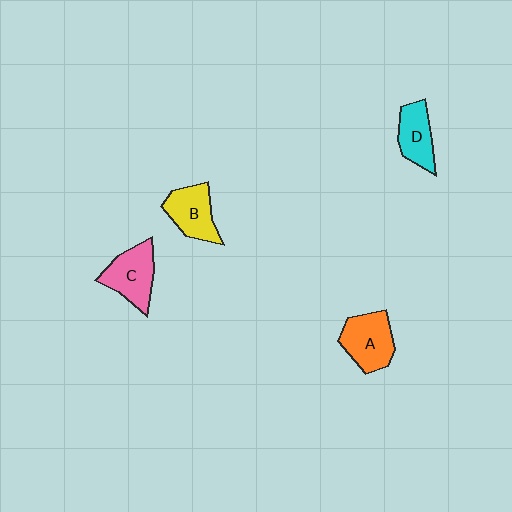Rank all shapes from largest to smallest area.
From largest to smallest: A (orange), C (pink), B (yellow), D (cyan).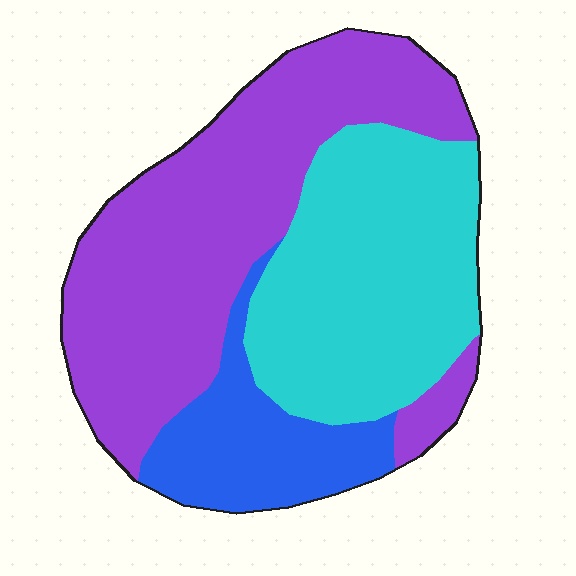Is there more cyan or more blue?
Cyan.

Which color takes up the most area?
Purple, at roughly 50%.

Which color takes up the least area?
Blue, at roughly 15%.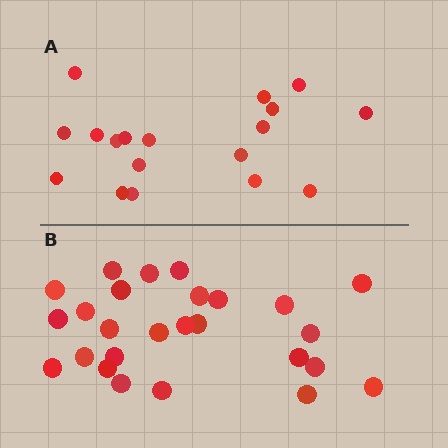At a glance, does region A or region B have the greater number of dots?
Region B (the bottom region) has more dots.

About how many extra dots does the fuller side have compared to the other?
Region B has roughly 8 or so more dots than region A.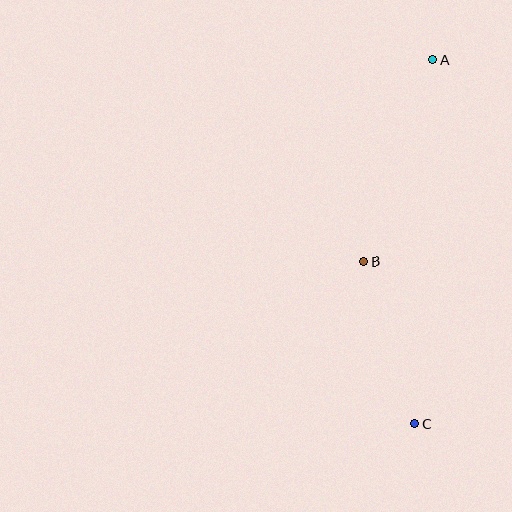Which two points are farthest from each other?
Points A and C are farthest from each other.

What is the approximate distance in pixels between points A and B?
The distance between A and B is approximately 213 pixels.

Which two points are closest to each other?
Points B and C are closest to each other.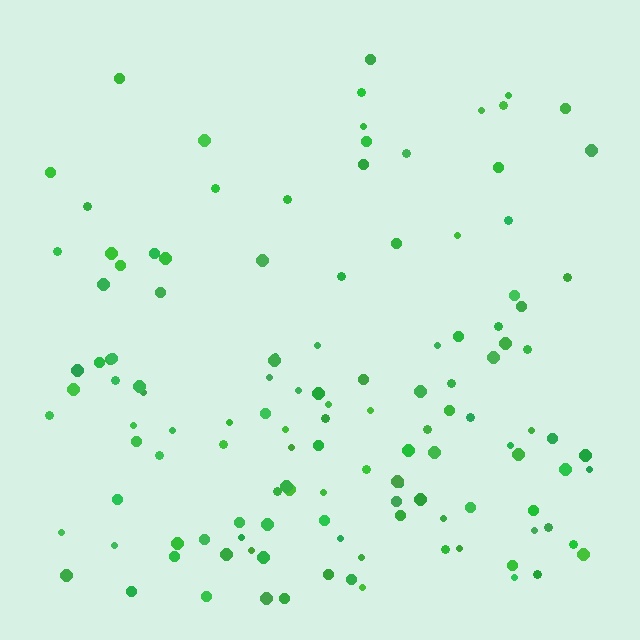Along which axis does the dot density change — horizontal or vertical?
Vertical.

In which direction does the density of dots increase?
From top to bottom, with the bottom side densest.